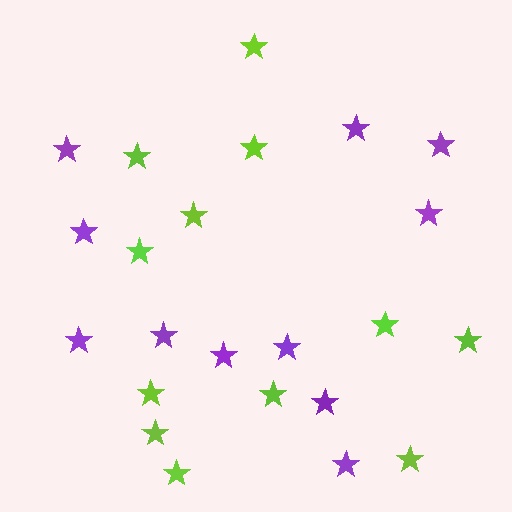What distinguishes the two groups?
There are 2 groups: one group of purple stars (11) and one group of lime stars (12).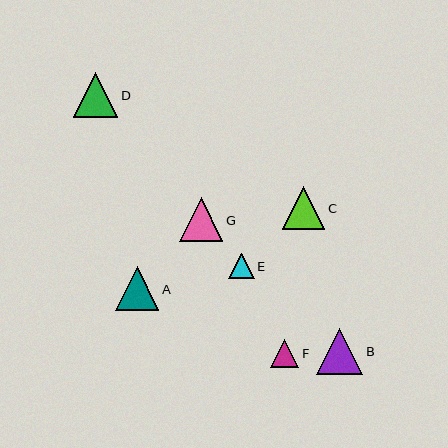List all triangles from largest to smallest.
From largest to smallest: B, D, A, G, C, F, E.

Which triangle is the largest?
Triangle B is the largest with a size of approximately 46 pixels.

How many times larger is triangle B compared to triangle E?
Triangle B is approximately 1.8 times the size of triangle E.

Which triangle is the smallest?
Triangle E is the smallest with a size of approximately 25 pixels.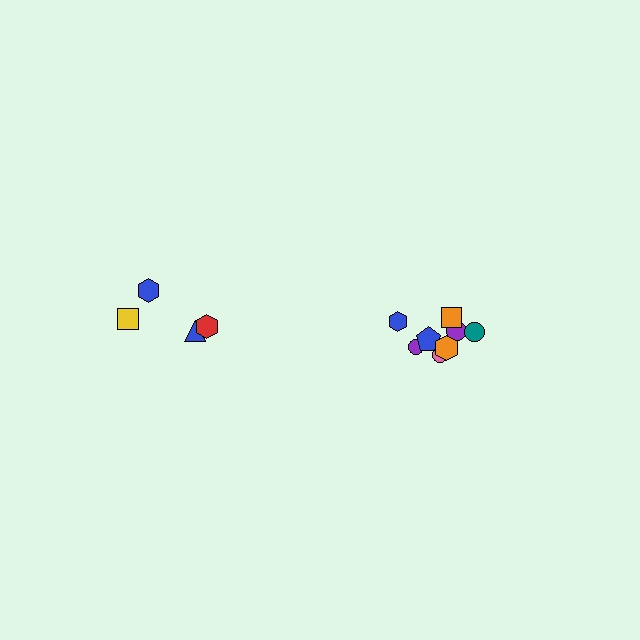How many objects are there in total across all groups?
There are 12 objects.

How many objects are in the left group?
There are 4 objects.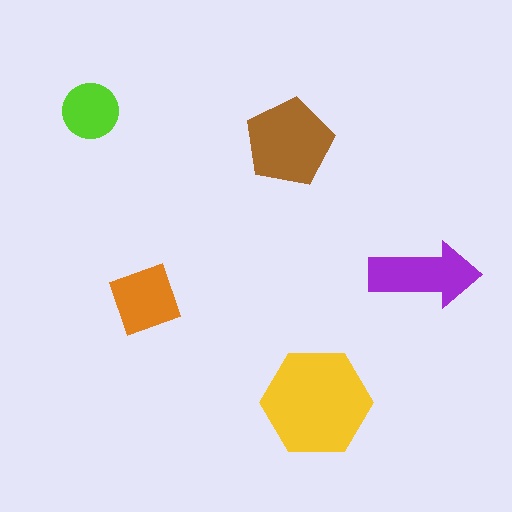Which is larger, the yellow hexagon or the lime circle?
The yellow hexagon.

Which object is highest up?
The lime circle is topmost.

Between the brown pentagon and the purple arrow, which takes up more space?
The brown pentagon.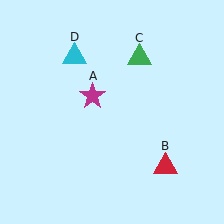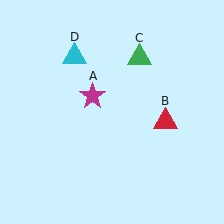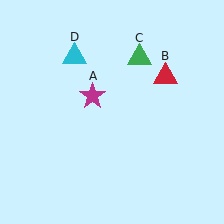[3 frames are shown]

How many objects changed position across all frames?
1 object changed position: red triangle (object B).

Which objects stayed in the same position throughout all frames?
Magenta star (object A) and green triangle (object C) and cyan triangle (object D) remained stationary.